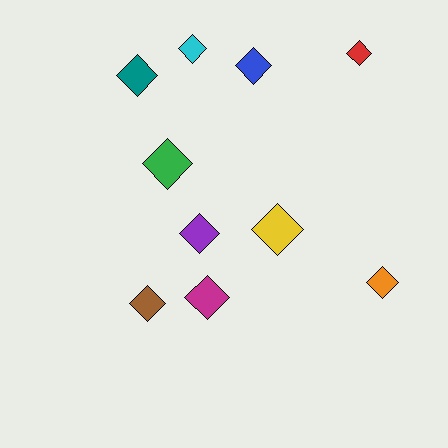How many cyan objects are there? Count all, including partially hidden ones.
There is 1 cyan object.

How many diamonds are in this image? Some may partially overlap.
There are 10 diamonds.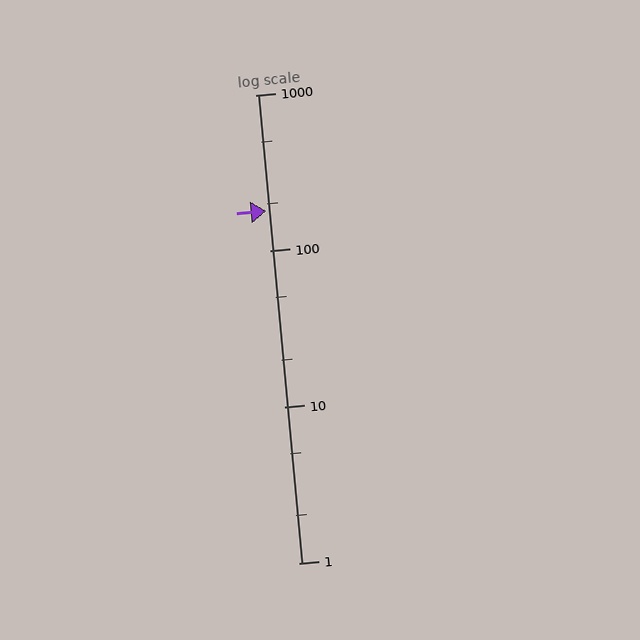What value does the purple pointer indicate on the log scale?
The pointer indicates approximately 180.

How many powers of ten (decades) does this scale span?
The scale spans 3 decades, from 1 to 1000.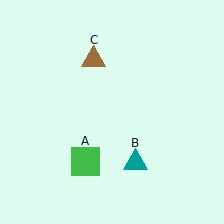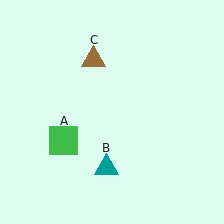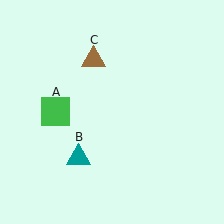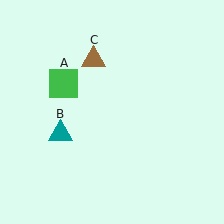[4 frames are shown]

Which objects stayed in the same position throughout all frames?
Brown triangle (object C) remained stationary.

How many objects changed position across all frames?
2 objects changed position: green square (object A), teal triangle (object B).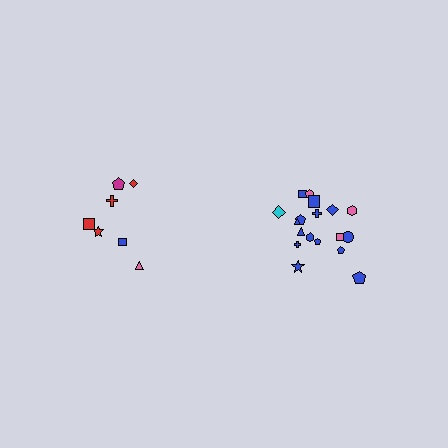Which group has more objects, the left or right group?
The right group.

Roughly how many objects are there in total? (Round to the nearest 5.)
Roughly 25 objects in total.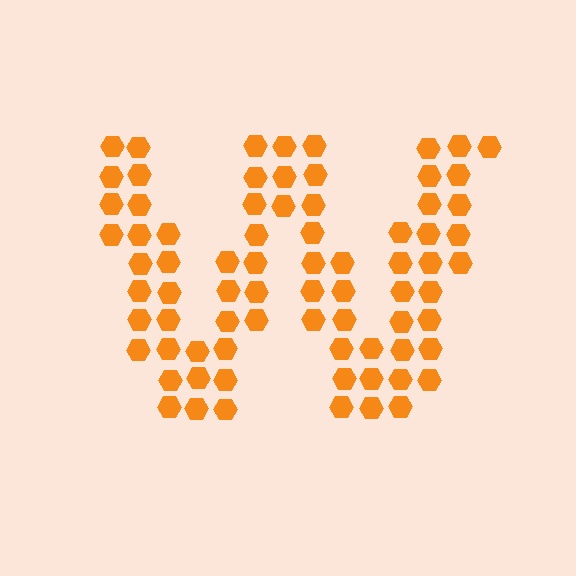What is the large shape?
The large shape is the letter W.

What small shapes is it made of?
It is made of small hexagons.